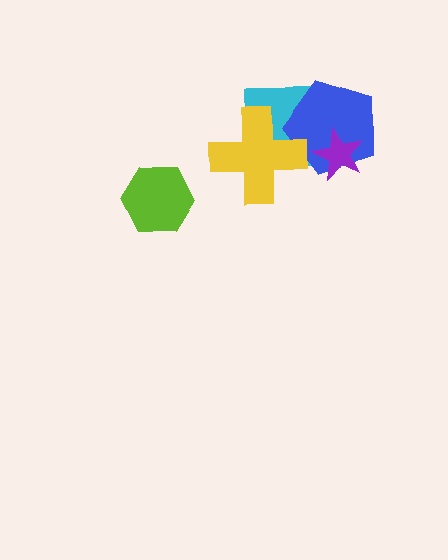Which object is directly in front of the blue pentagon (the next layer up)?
The purple star is directly in front of the blue pentagon.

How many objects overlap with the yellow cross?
2 objects overlap with the yellow cross.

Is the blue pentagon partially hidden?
Yes, it is partially covered by another shape.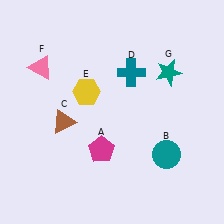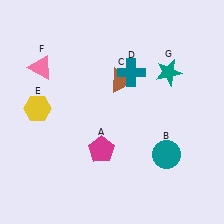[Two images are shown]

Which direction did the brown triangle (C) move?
The brown triangle (C) moved right.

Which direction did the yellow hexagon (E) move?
The yellow hexagon (E) moved left.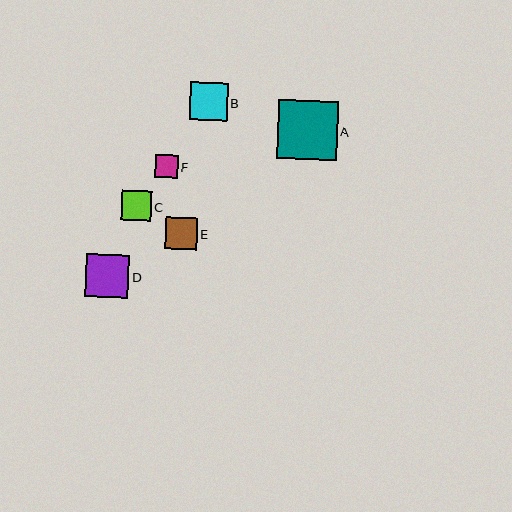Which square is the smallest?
Square F is the smallest with a size of approximately 23 pixels.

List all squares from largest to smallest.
From largest to smallest: A, D, B, E, C, F.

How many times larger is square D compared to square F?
Square D is approximately 1.9 times the size of square F.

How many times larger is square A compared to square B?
Square A is approximately 1.6 times the size of square B.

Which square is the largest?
Square A is the largest with a size of approximately 60 pixels.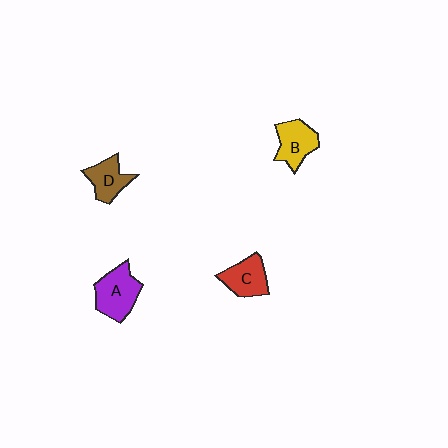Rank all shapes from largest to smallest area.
From largest to smallest: A (purple), B (yellow), C (red), D (brown).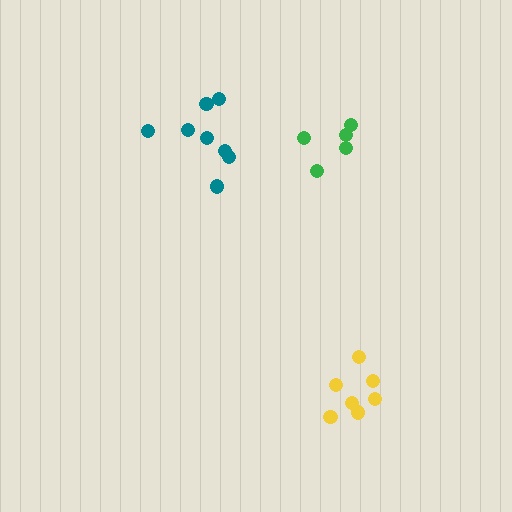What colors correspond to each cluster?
The clusters are colored: green, teal, yellow.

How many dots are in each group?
Group 1: 5 dots, Group 2: 8 dots, Group 3: 7 dots (20 total).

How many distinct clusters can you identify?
There are 3 distinct clusters.